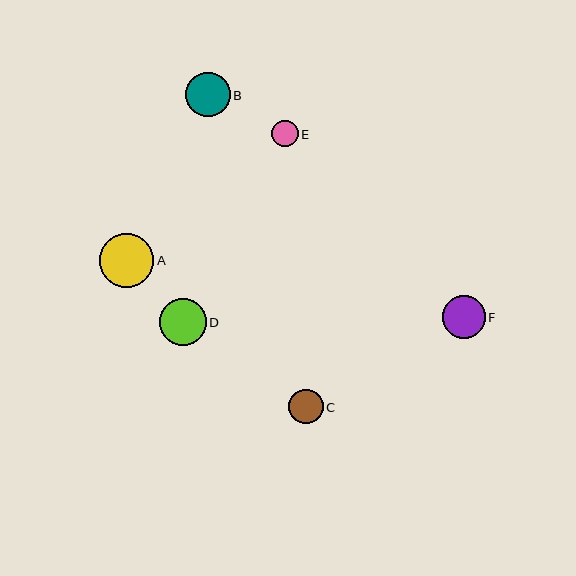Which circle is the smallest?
Circle E is the smallest with a size of approximately 27 pixels.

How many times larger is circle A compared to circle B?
Circle A is approximately 1.2 times the size of circle B.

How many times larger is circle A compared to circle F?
Circle A is approximately 1.3 times the size of circle F.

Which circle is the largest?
Circle A is the largest with a size of approximately 54 pixels.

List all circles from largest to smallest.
From largest to smallest: A, D, B, F, C, E.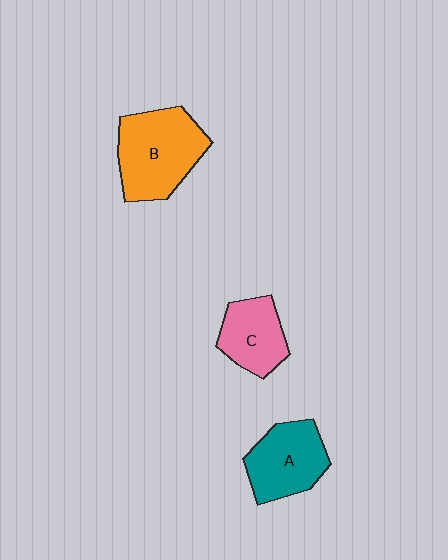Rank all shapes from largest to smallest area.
From largest to smallest: B (orange), A (teal), C (pink).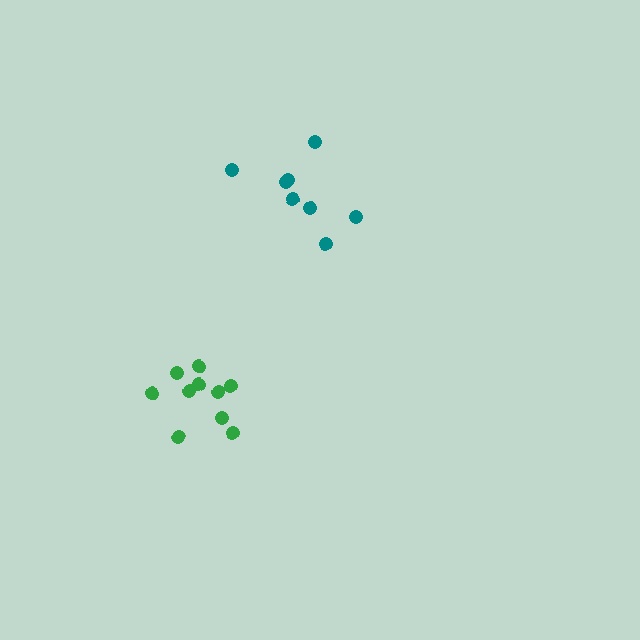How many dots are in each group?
Group 1: 8 dots, Group 2: 10 dots (18 total).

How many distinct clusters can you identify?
There are 2 distinct clusters.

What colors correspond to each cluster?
The clusters are colored: teal, green.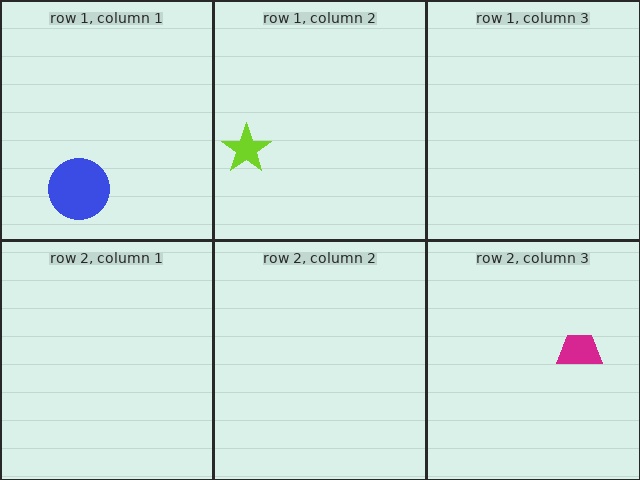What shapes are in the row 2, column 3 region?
The magenta trapezoid.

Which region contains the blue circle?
The row 1, column 1 region.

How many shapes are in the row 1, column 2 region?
1.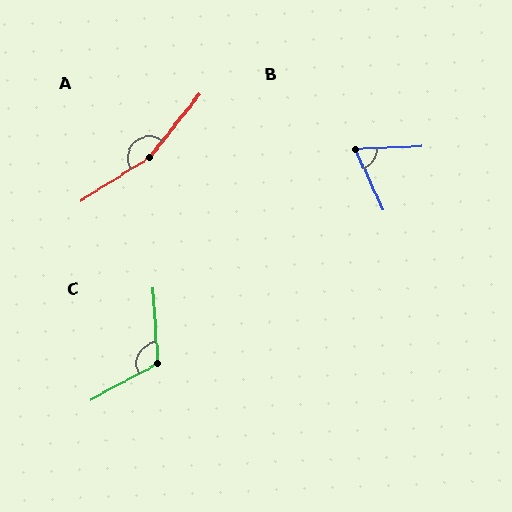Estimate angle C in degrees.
Approximately 115 degrees.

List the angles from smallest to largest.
B (68°), C (115°), A (161°).